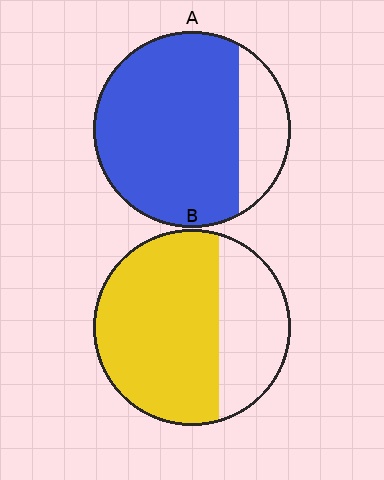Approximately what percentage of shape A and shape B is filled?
A is approximately 80% and B is approximately 65%.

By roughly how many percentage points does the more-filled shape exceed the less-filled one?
By roughly 10 percentage points (A over B).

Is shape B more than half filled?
Yes.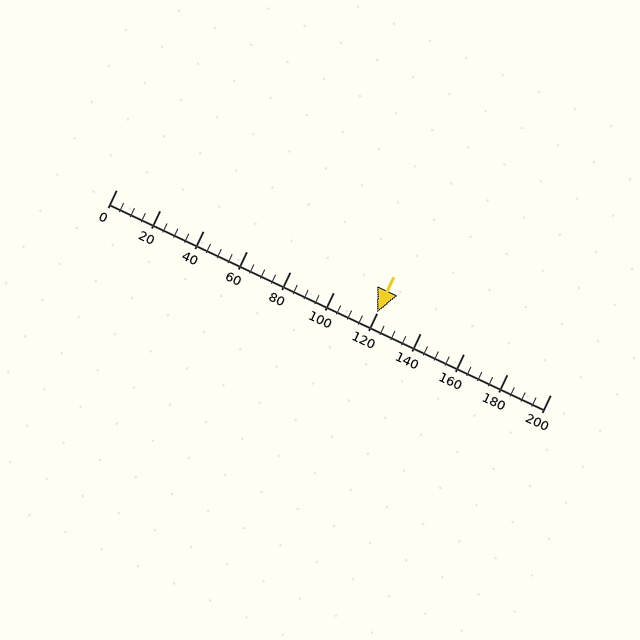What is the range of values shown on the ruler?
The ruler shows values from 0 to 200.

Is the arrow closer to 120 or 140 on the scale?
The arrow is closer to 120.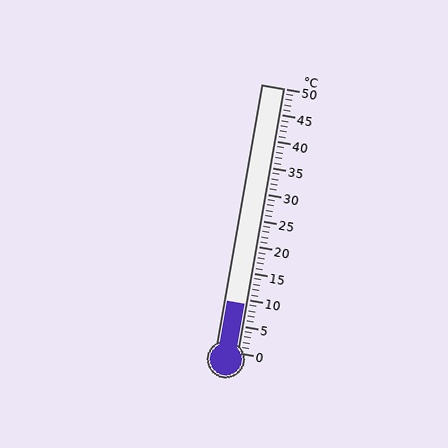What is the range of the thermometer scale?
The thermometer scale ranges from 0°C to 50°C.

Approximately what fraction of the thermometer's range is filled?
The thermometer is filled to approximately 20% of its range.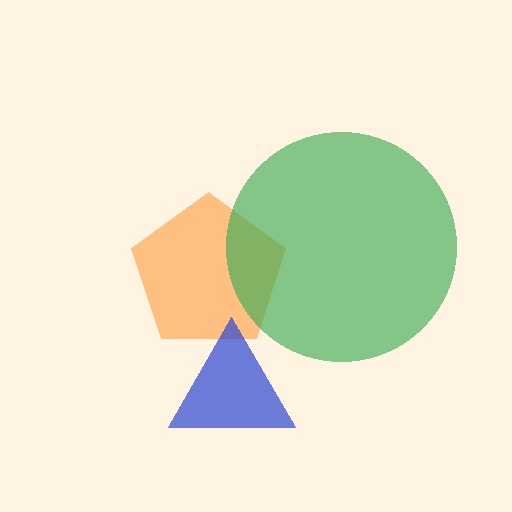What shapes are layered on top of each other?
The layered shapes are: an orange pentagon, a blue triangle, a green circle.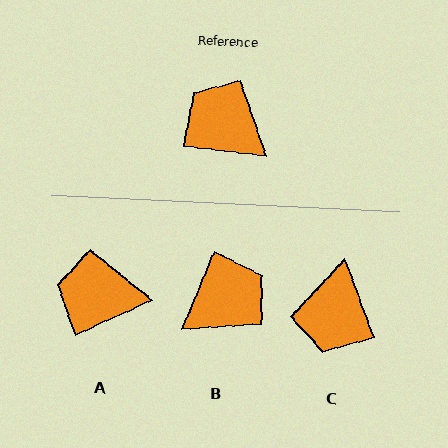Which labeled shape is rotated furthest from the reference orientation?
C, about 117 degrees away.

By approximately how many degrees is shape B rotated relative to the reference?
Approximately 106 degrees clockwise.